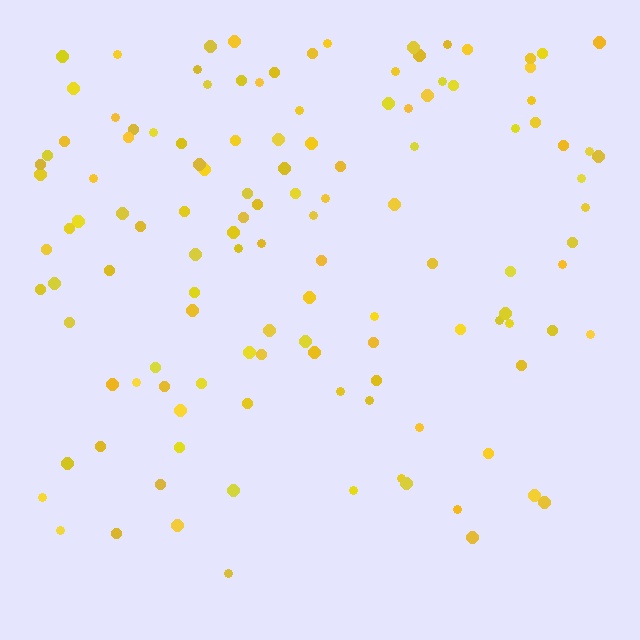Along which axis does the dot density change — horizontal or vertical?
Vertical.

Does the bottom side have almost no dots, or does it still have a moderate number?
Still a moderate number, just noticeably fewer than the top.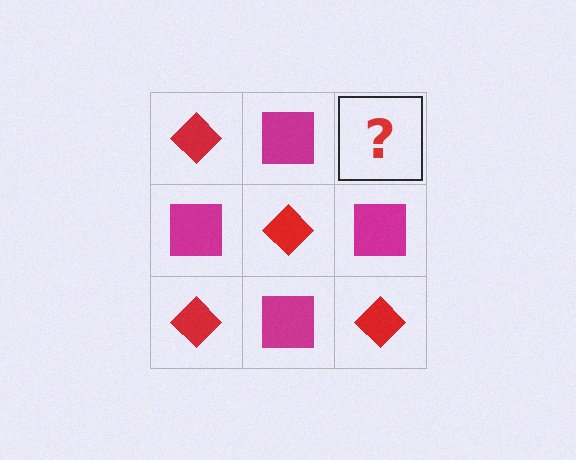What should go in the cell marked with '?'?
The missing cell should contain a red diamond.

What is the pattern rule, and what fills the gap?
The rule is that it alternates red diamond and magenta square in a checkerboard pattern. The gap should be filled with a red diamond.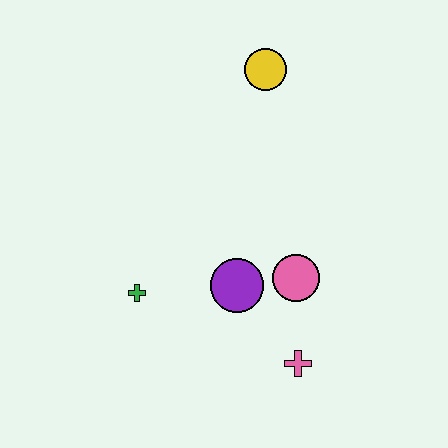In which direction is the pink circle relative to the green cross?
The pink circle is to the right of the green cross.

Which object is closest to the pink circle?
The purple circle is closest to the pink circle.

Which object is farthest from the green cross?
The yellow circle is farthest from the green cross.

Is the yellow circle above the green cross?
Yes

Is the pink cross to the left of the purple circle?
No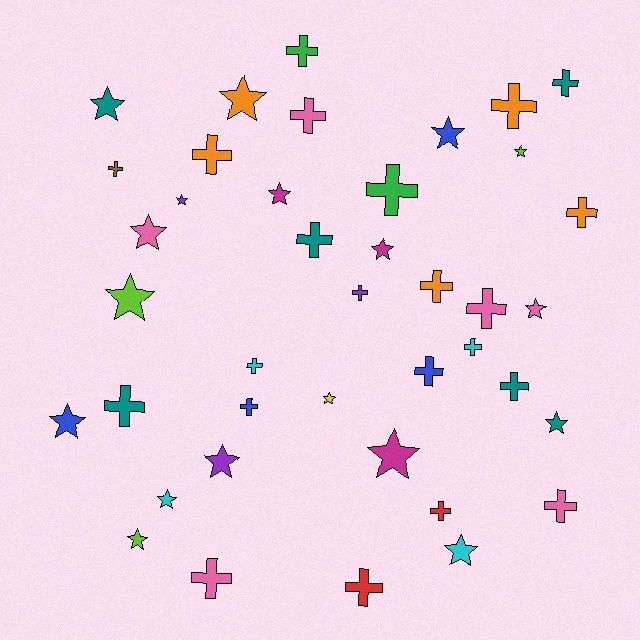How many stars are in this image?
There are 18 stars.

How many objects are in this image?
There are 40 objects.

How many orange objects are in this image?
There are 5 orange objects.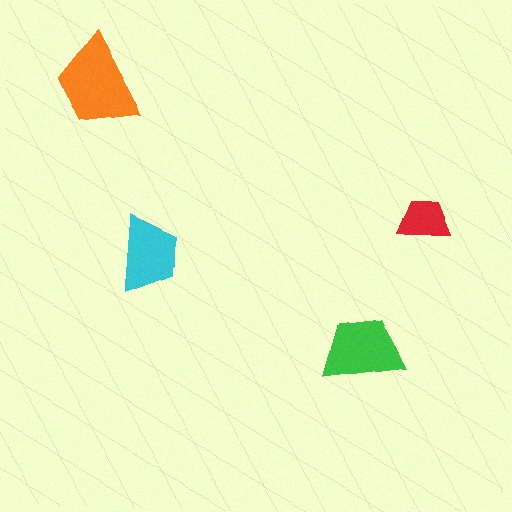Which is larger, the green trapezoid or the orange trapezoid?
The orange one.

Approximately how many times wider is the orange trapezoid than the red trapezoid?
About 2 times wider.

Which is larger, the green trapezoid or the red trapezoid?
The green one.